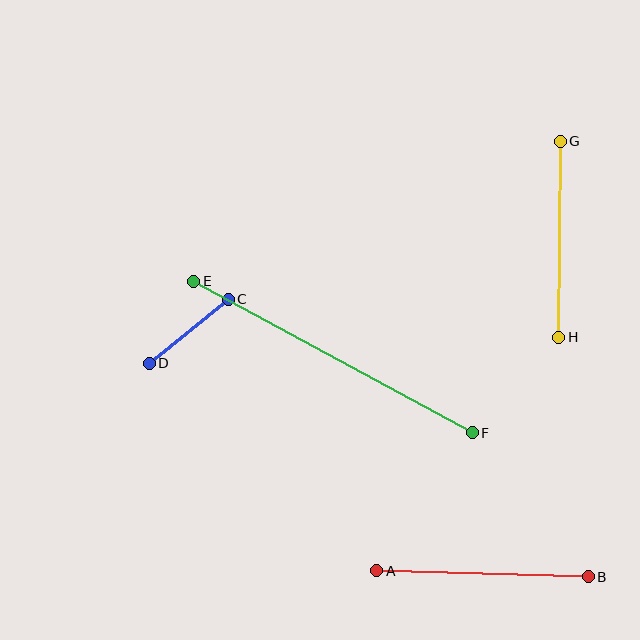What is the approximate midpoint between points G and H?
The midpoint is at approximately (559, 239) pixels.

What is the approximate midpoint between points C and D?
The midpoint is at approximately (189, 331) pixels.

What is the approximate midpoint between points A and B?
The midpoint is at approximately (482, 574) pixels.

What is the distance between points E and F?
The distance is approximately 317 pixels.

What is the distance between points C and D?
The distance is approximately 102 pixels.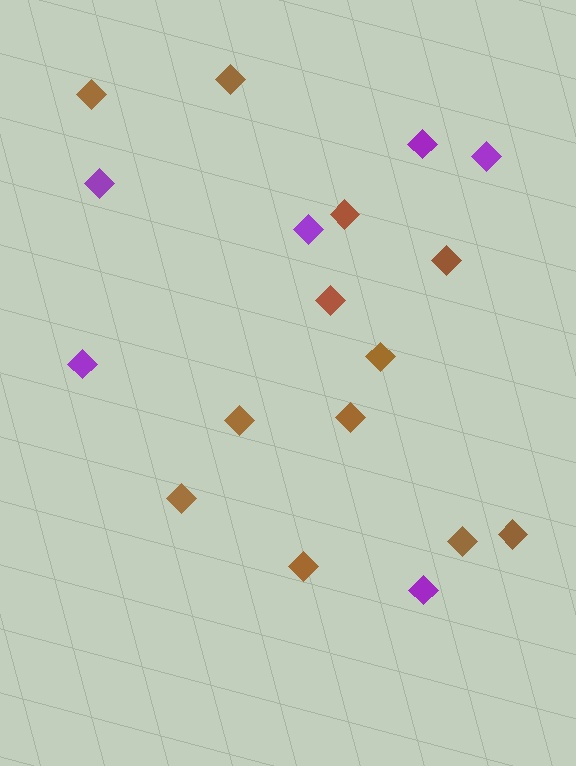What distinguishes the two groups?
There are 2 groups: one group of purple diamonds (6) and one group of brown diamonds (12).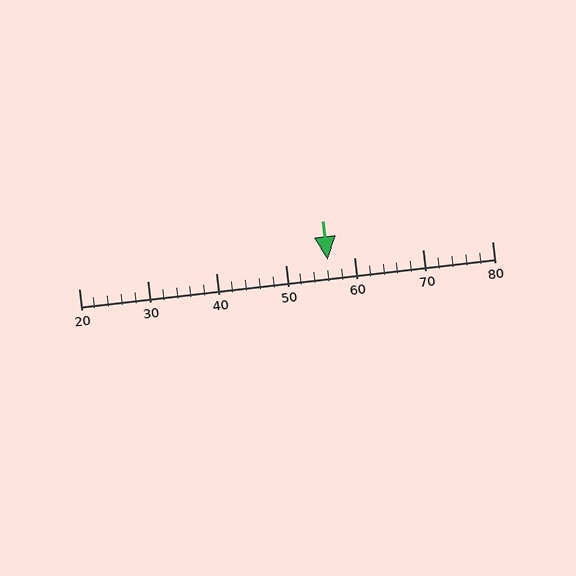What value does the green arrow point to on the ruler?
The green arrow points to approximately 56.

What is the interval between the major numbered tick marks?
The major tick marks are spaced 10 units apart.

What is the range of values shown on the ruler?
The ruler shows values from 20 to 80.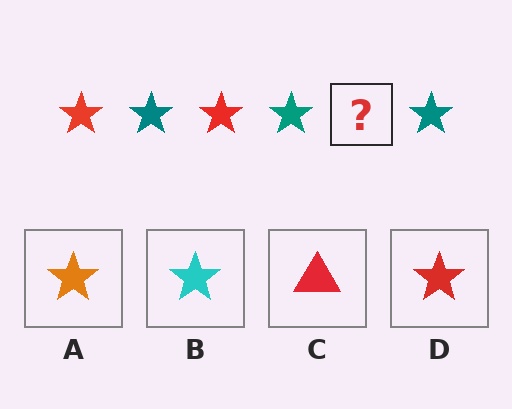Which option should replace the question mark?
Option D.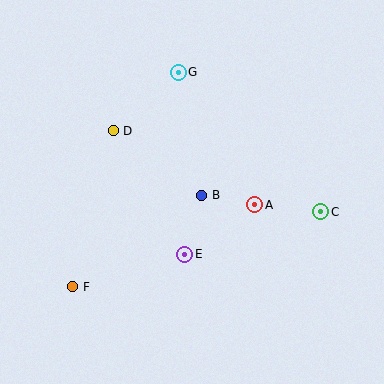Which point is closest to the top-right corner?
Point G is closest to the top-right corner.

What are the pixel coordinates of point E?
Point E is at (185, 254).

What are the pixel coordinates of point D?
Point D is at (113, 131).